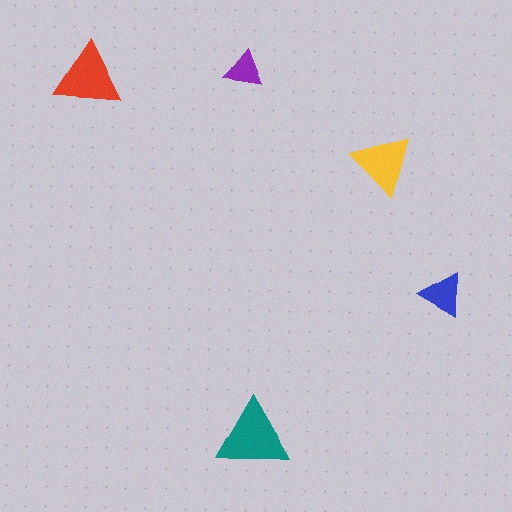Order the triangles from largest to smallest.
the teal one, the red one, the yellow one, the blue one, the purple one.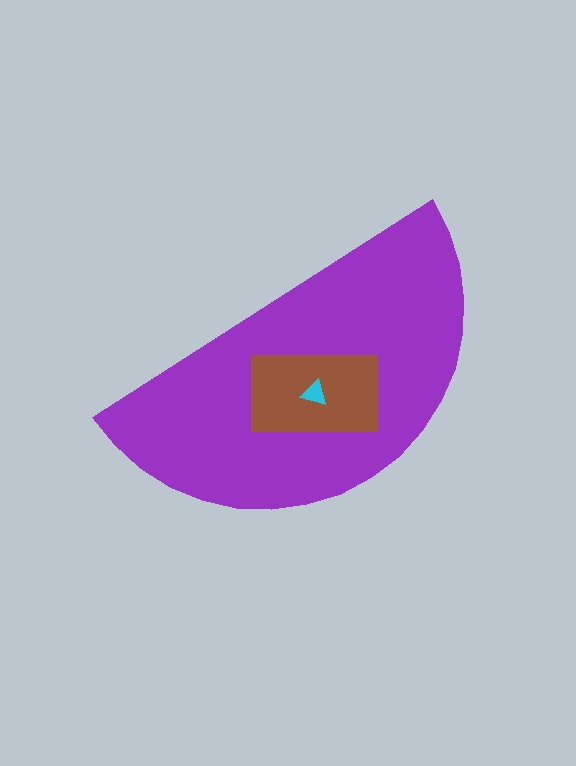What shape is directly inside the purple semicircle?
The brown rectangle.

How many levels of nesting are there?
3.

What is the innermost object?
The cyan triangle.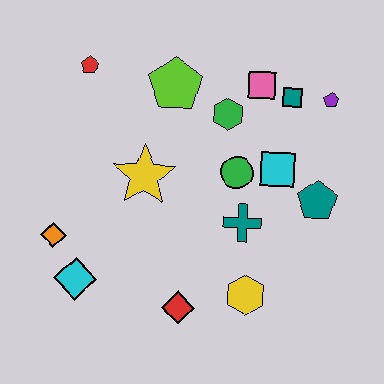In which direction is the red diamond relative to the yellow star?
The red diamond is below the yellow star.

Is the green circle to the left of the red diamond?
No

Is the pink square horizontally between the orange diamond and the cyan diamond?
No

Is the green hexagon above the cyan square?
Yes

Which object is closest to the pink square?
The teal square is closest to the pink square.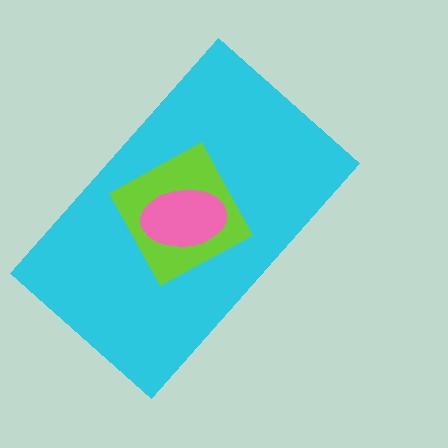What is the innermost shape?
The pink ellipse.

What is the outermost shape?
The cyan rectangle.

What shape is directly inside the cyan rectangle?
The lime diamond.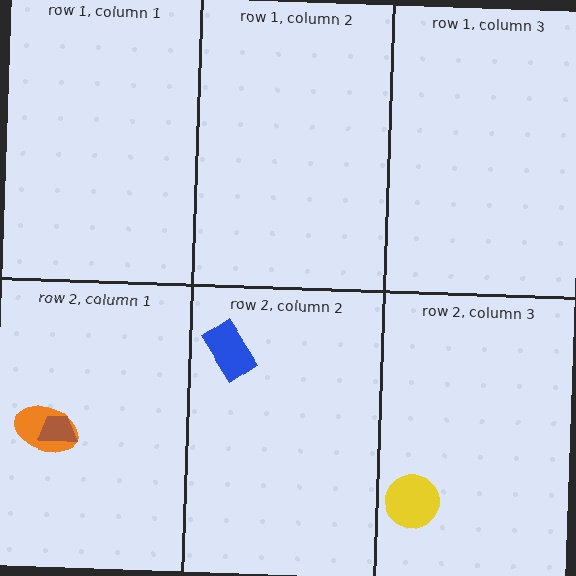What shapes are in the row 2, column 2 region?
The blue rectangle.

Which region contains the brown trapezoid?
The row 2, column 1 region.